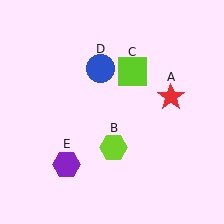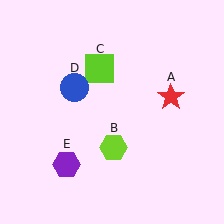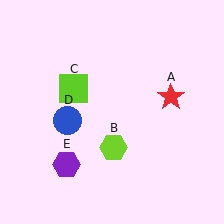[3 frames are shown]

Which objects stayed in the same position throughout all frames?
Red star (object A) and lime hexagon (object B) and purple hexagon (object E) remained stationary.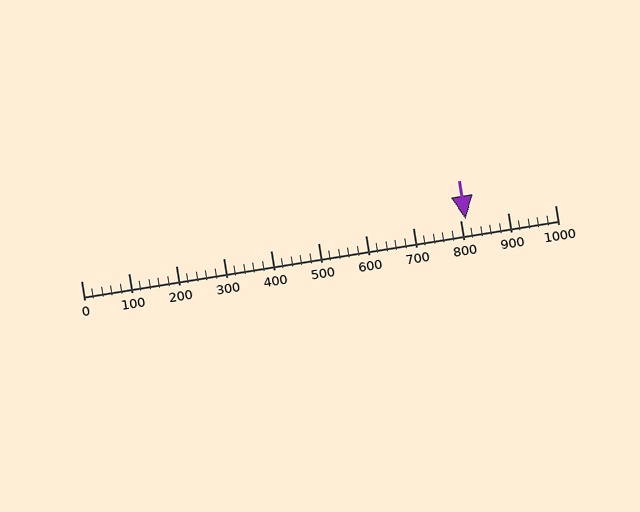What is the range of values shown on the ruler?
The ruler shows values from 0 to 1000.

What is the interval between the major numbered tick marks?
The major tick marks are spaced 100 units apart.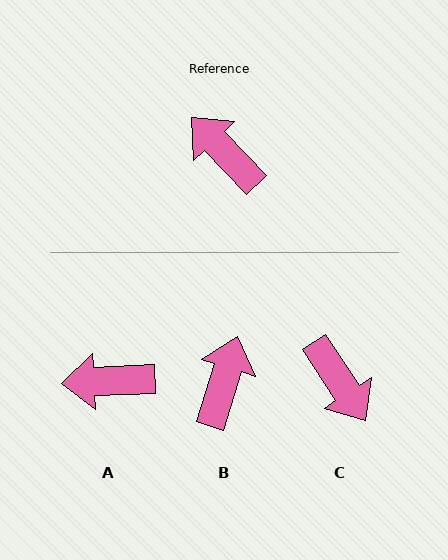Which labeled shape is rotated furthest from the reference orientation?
C, about 170 degrees away.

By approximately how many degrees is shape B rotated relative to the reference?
Approximately 61 degrees clockwise.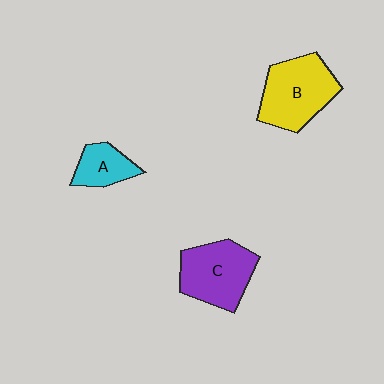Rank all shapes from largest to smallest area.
From largest to smallest: B (yellow), C (purple), A (cyan).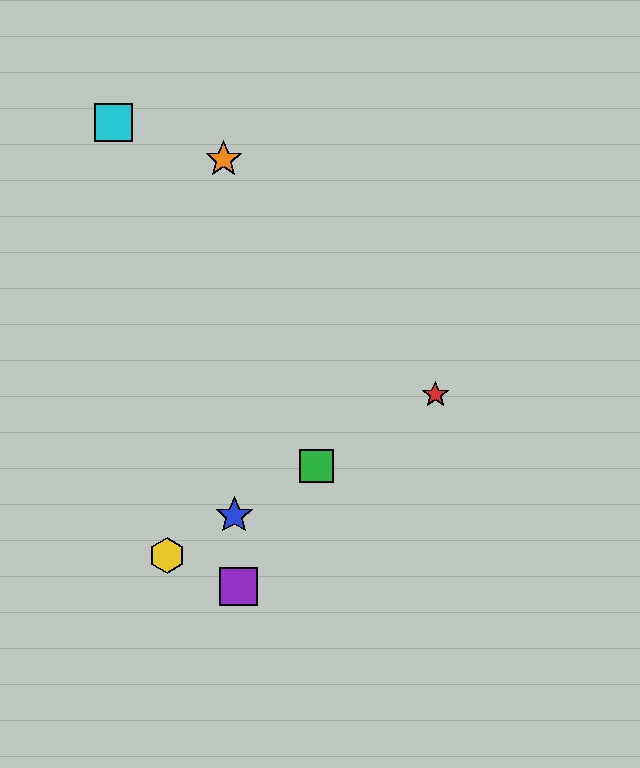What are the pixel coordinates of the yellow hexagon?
The yellow hexagon is at (167, 556).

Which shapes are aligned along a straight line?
The red star, the blue star, the green square, the yellow hexagon are aligned along a straight line.